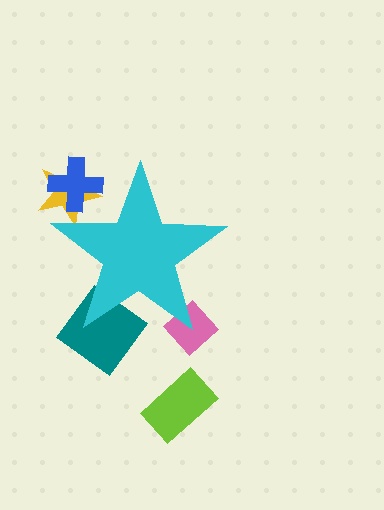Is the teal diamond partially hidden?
Yes, the teal diamond is partially hidden behind the cyan star.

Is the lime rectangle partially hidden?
No, the lime rectangle is fully visible.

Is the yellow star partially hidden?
Yes, the yellow star is partially hidden behind the cyan star.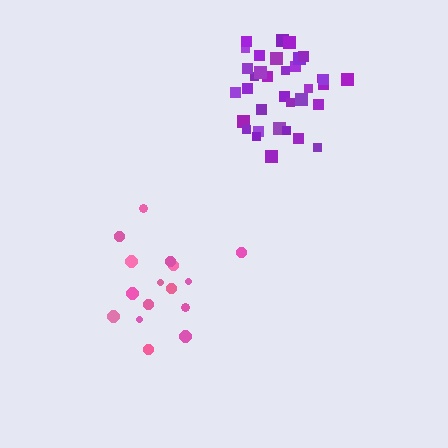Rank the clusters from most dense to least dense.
purple, pink.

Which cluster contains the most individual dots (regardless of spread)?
Purple (35).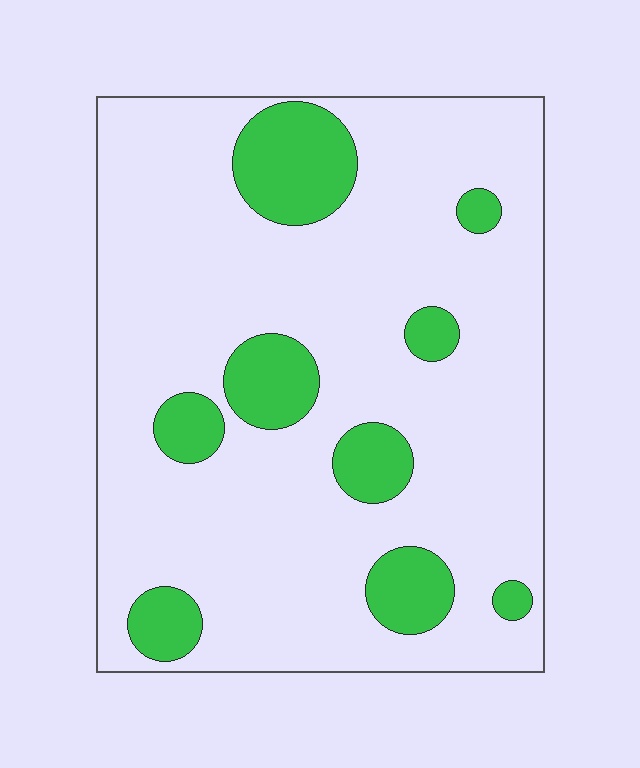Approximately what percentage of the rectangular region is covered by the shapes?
Approximately 15%.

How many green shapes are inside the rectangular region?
9.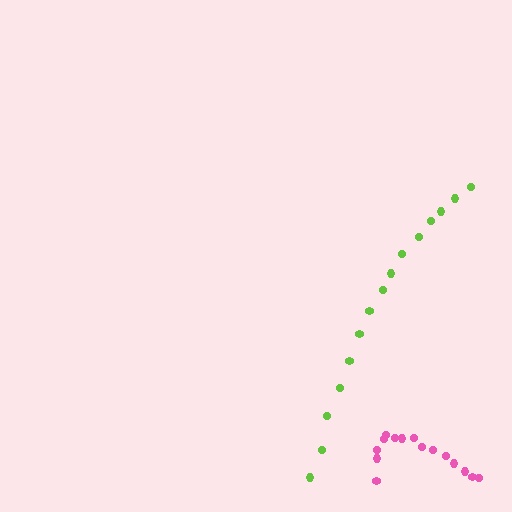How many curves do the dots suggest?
There are 2 distinct paths.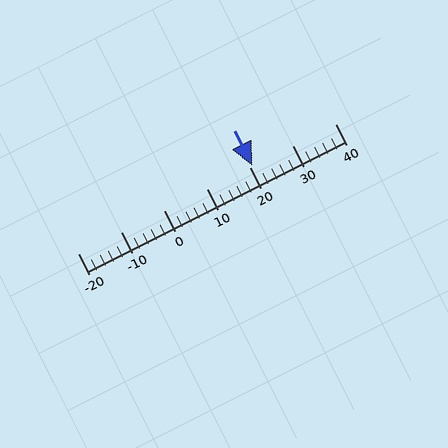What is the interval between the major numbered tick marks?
The major tick marks are spaced 10 units apart.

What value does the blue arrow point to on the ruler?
The blue arrow points to approximately 21.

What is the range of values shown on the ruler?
The ruler shows values from -20 to 40.